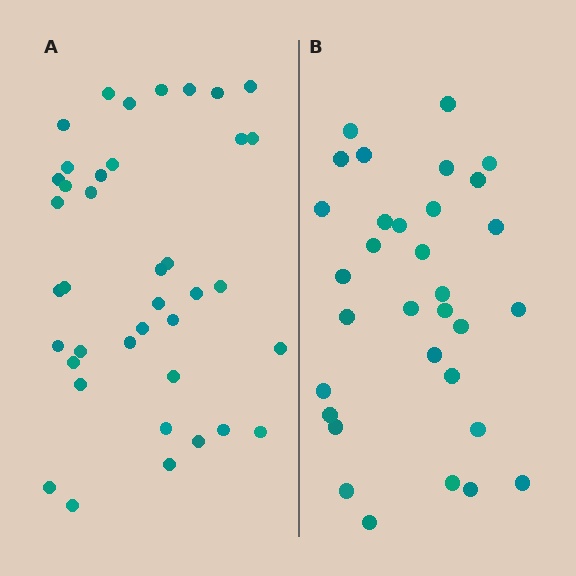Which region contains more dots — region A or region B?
Region A (the left region) has more dots.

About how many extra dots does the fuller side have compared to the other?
Region A has roughly 8 or so more dots than region B.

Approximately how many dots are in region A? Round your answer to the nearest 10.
About 40 dots. (The exact count is 39, which rounds to 40.)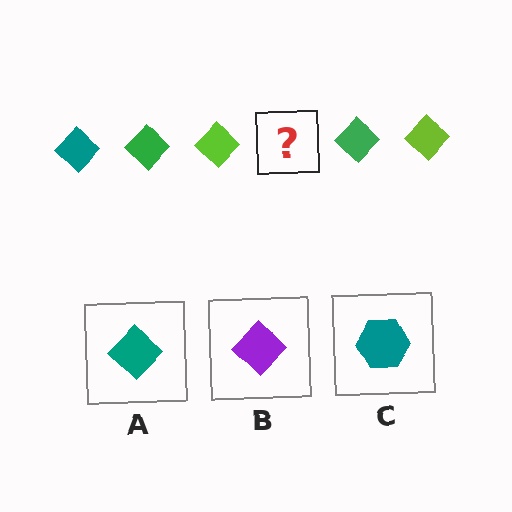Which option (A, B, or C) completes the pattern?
A.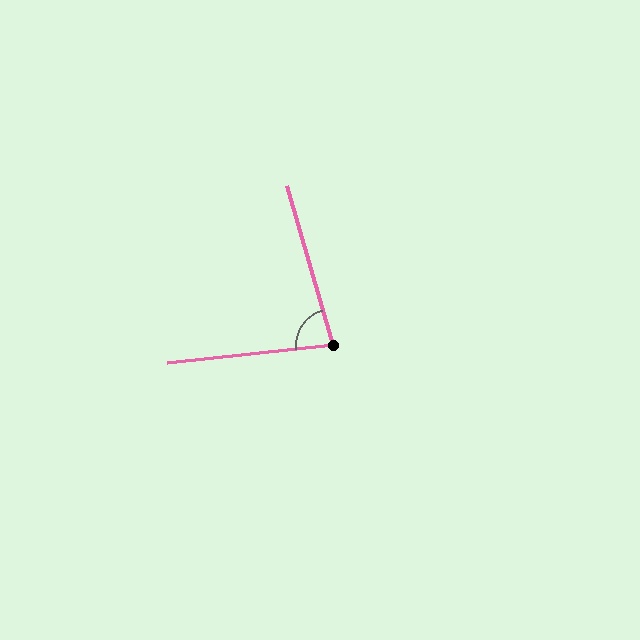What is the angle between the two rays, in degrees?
Approximately 80 degrees.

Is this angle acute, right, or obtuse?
It is acute.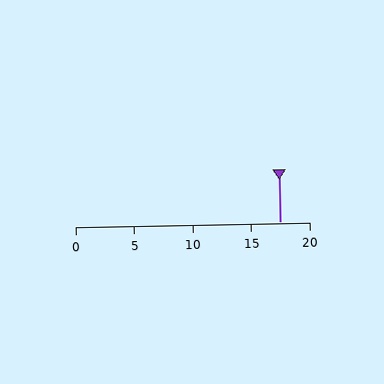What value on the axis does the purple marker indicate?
The marker indicates approximately 17.5.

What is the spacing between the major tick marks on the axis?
The major ticks are spaced 5 apart.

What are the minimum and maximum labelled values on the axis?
The axis runs from 0 to 20.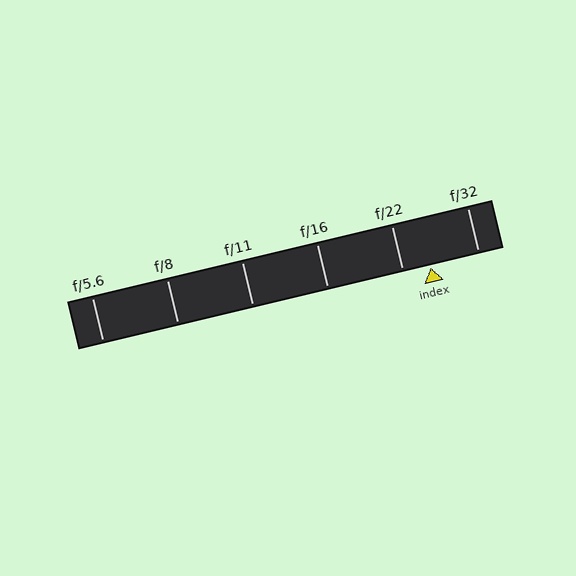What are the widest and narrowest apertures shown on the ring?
The widest aperture shown is f/5.6 and the narrowest is f/32.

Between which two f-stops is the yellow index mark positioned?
The index mark is between f/22 and f/32.